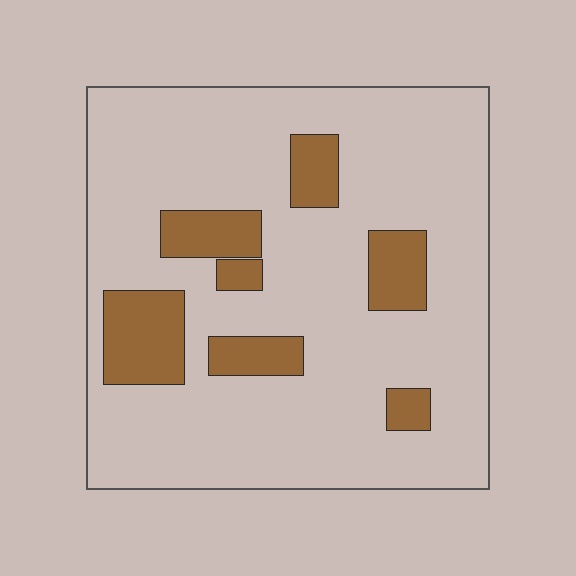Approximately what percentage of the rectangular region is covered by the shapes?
Approximately 15%.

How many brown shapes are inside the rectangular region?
7.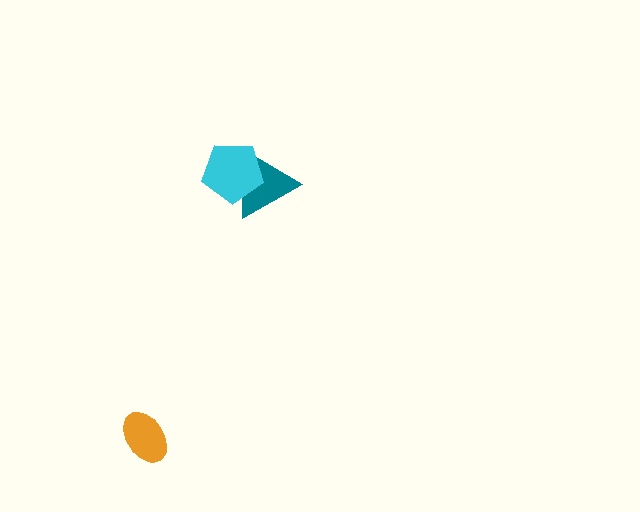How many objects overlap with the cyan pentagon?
1 object overlaps with the cyan pentagon.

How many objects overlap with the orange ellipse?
0 objects overlap with the orange ellipse.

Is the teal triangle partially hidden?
Yes, it is partially covered by another shape.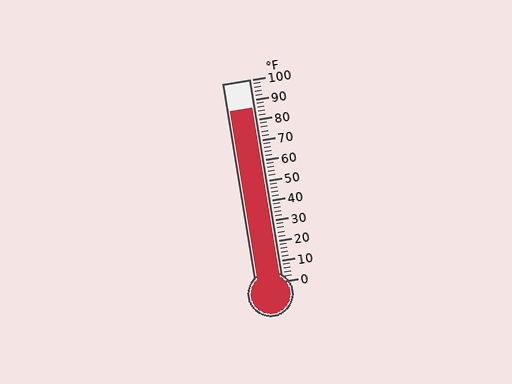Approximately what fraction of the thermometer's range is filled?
The thermometer is filled to approximately 85% of its range.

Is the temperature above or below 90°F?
The temperature is below 90°F.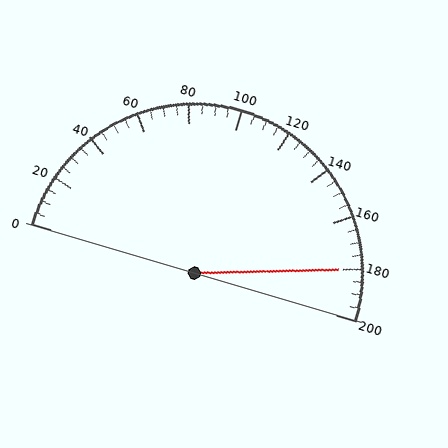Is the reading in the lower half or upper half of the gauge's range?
The reading is in the upper half of the range (0 to 200).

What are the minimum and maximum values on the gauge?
The gauge ranges from 0 to 200.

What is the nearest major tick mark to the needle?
The nearest major tick mark is 180.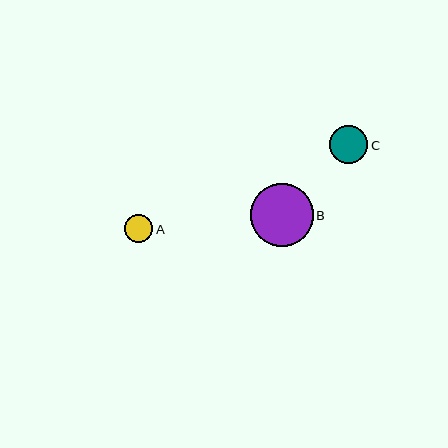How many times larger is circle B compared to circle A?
Circle B is approximately 2.2 times the size of circle A.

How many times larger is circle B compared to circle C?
Circle B is approximately 1.6 times the size of circle C.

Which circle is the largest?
Circle B is the largest with a size of approximately 63 pixels.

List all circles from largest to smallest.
From largest to smallest: B, C, A.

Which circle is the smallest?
Circle A is the smallest with a size of approximately 28 pixels.